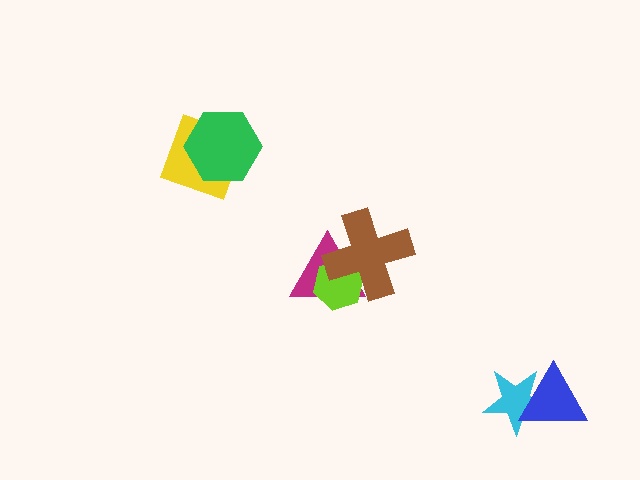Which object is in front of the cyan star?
The blue triangle is in front of the cyan star.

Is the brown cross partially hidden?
No, no other shape covers it.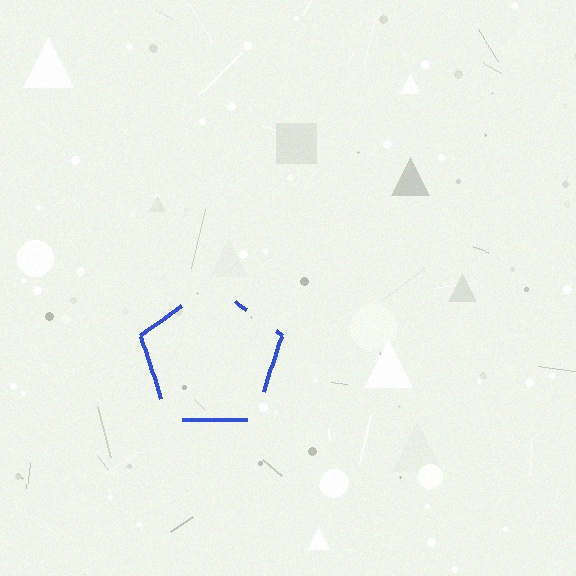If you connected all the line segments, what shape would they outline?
They would outline a pentagon.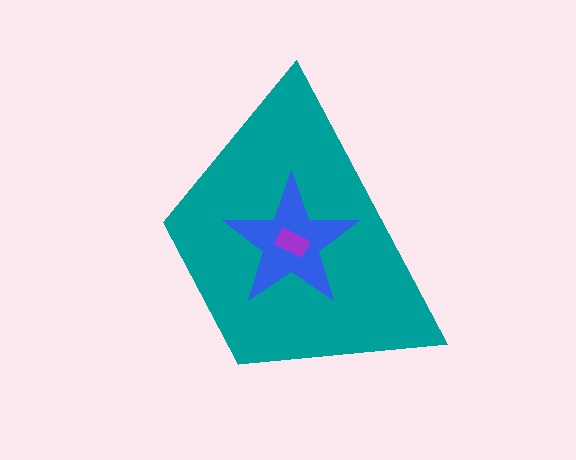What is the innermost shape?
The purple rectangle.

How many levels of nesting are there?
3.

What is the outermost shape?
The teal trapezoid.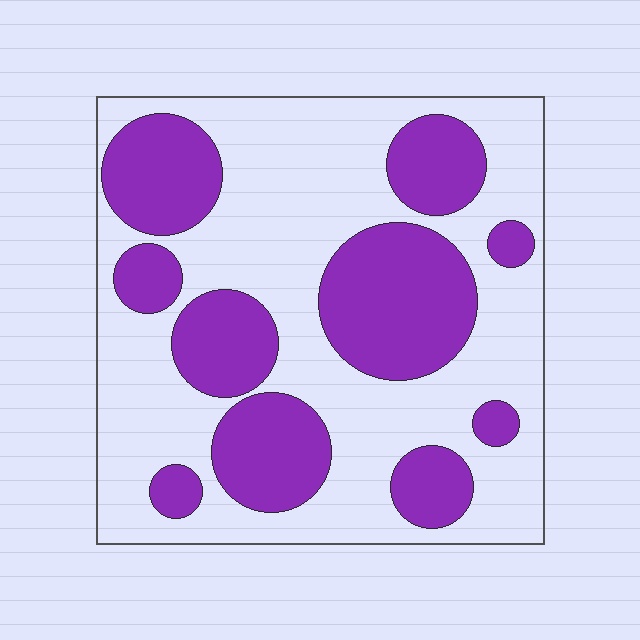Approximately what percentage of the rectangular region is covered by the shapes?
Approximately 40%.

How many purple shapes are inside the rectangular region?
10.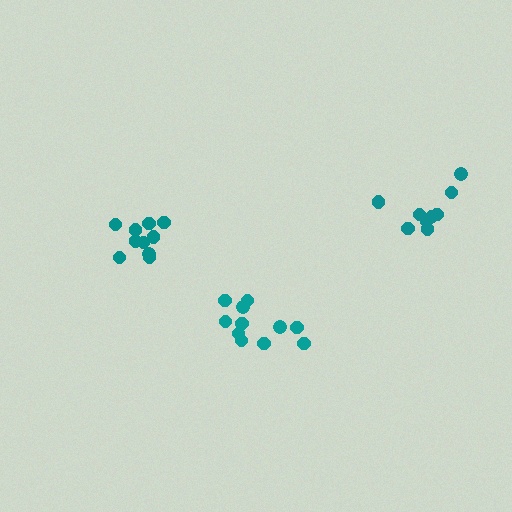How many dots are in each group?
Group 1: 10 dots, Group 2: 9 dots, Group 3: 11 dots (30 total).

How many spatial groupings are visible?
There are 3 spatial groupings.